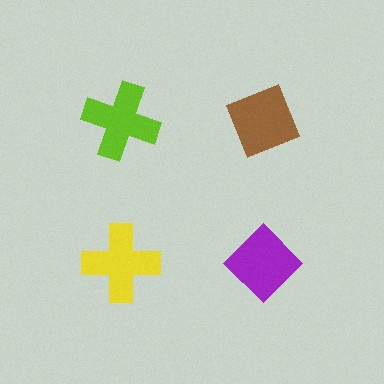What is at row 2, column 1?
A yellow cross.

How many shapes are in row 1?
2 shapes.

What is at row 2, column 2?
A purple diamond.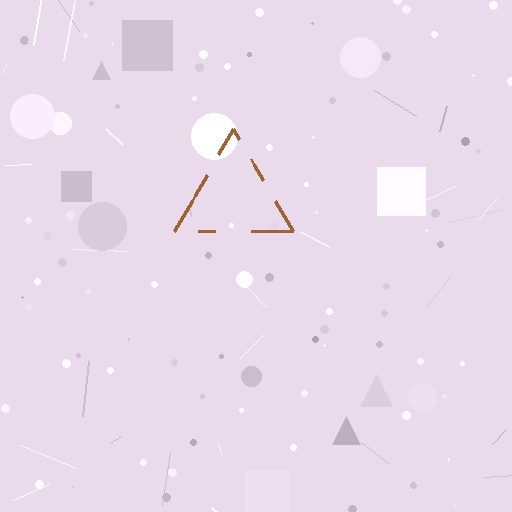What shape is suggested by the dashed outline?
The dashed outline suggests a triangle.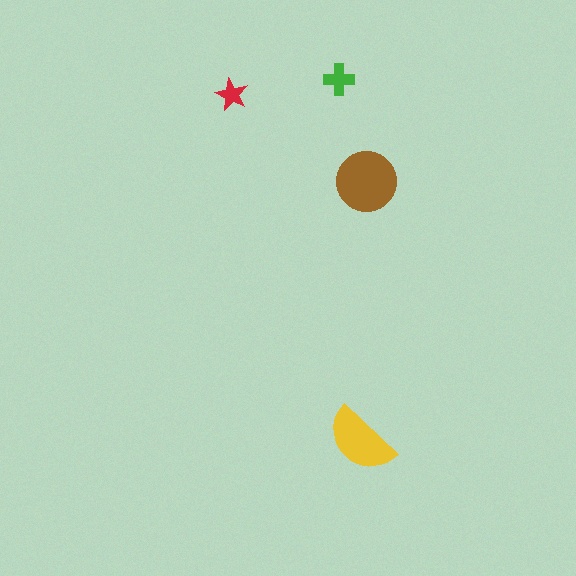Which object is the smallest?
The red star.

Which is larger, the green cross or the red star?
The green cross.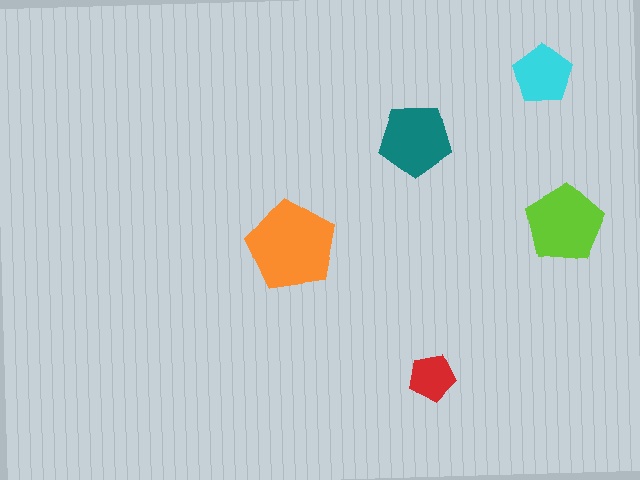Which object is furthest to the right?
The lime pentagon is rightmost.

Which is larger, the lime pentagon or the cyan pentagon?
The lime one.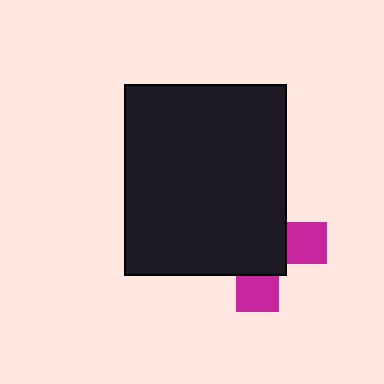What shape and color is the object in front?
The object in front is a black rectangle.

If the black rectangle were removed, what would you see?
You would see the complete magenta cross.